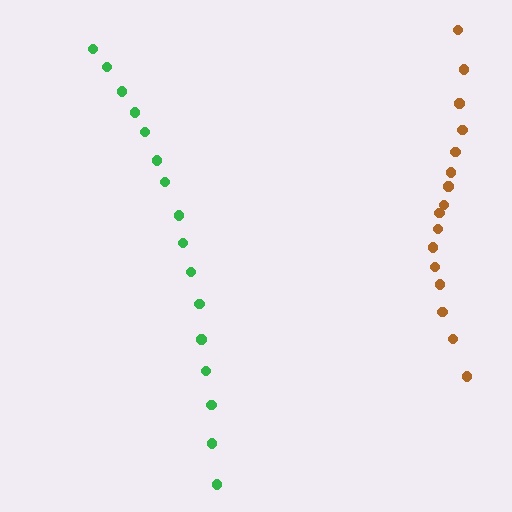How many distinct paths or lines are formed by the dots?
There are 2 distinct paths.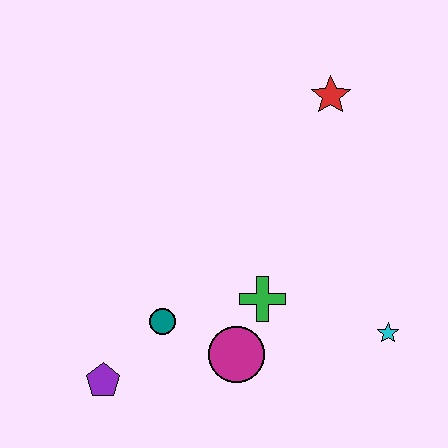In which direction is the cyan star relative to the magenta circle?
The cyan star is to the right of the magenta circle.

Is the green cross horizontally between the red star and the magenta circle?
Yes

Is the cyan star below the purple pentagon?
No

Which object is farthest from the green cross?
The red star is farthest from the green cross.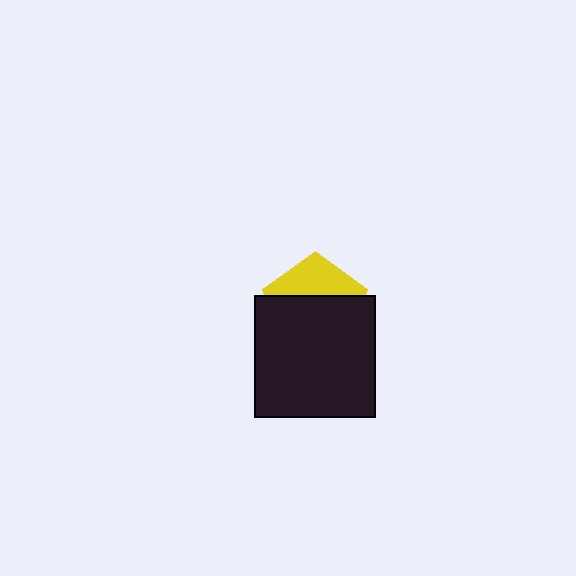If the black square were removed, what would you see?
You would see the complete yellow pentagon.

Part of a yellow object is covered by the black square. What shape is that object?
It is a pentagon.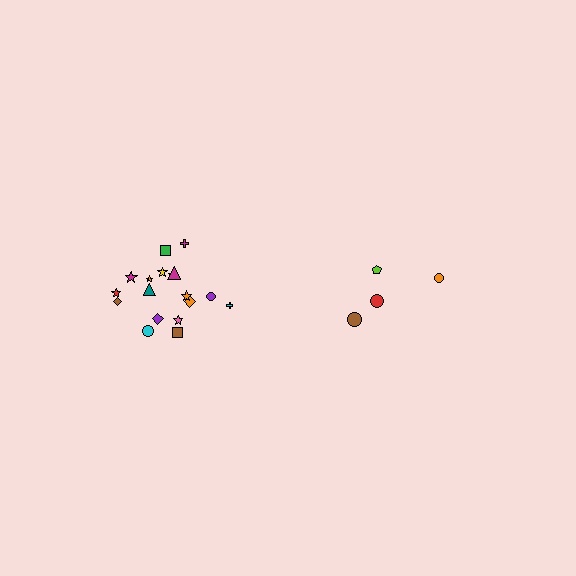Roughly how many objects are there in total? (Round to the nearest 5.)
Roughly 20 objects in total.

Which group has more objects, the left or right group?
The left group.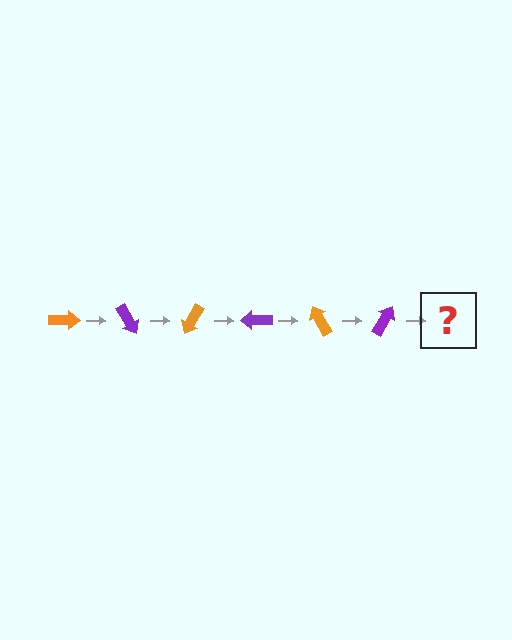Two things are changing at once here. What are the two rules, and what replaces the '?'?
The two rules are that it rotates 60 degrees each step and the color cycles through orange and purple. The '?' should be an orange arrow, rotated 360 degrees from the start.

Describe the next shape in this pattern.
It should be an orange arrow, rotated 360 degrees from the start.